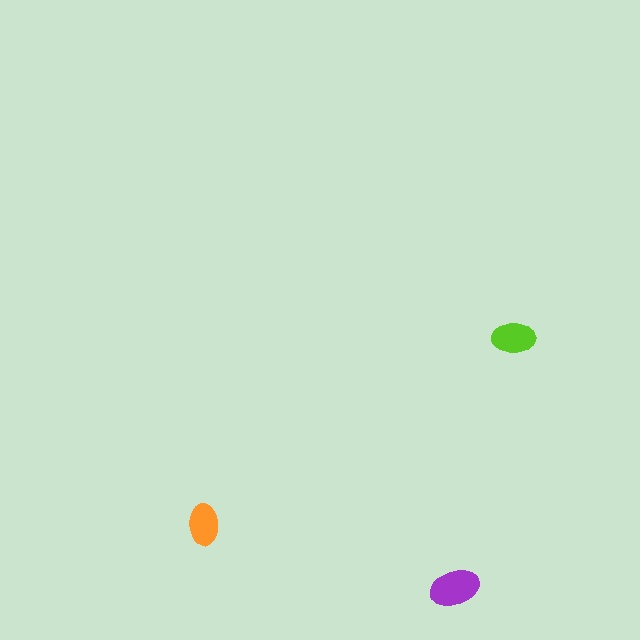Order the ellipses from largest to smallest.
the purple one, the lime one, the orange one.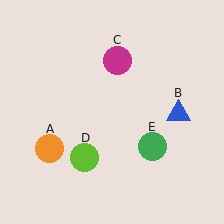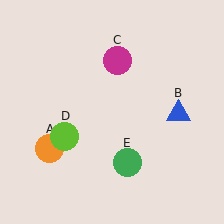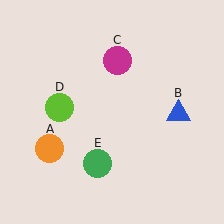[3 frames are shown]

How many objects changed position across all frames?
2 objects changed position: lime circle (object D), green circle (object E).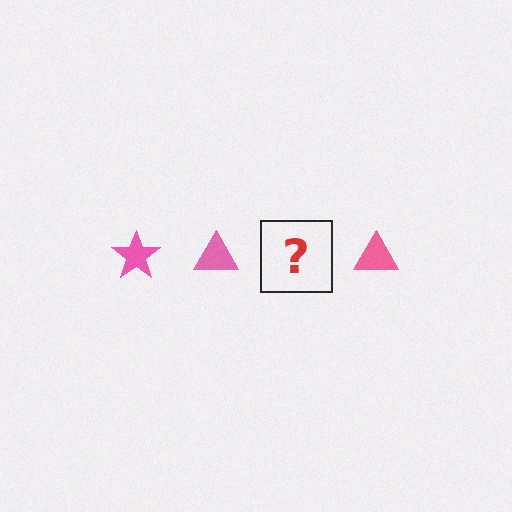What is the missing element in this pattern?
The missing element is a pink star.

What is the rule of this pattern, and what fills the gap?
The rule is that the pattern cycles through star, triangle shapes in pink. The gap should be filled with a pink star.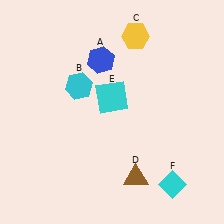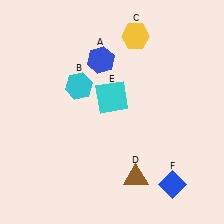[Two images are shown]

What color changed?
The diamond (F) changed from cyan in Image 1 to blue in Image 2.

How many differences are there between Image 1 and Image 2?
There is 1 difference between the two images.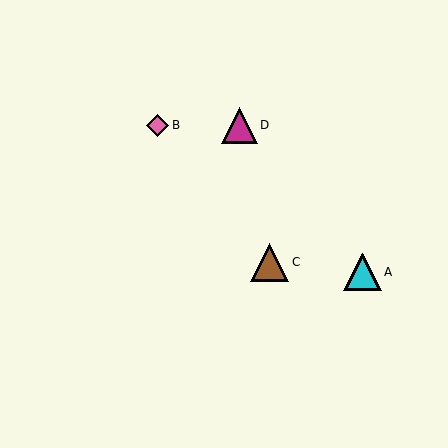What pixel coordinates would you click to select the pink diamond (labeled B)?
Click at (158, 125) to select the pink diamond B.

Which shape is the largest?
The brown triangle (labeled C) is the largest.